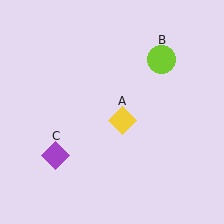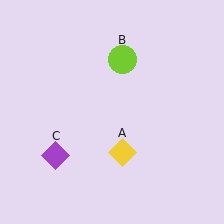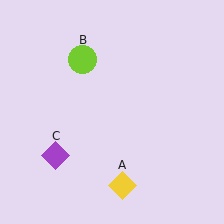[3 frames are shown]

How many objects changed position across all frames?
2 objects changed position: yellow diamond (object A), lime circle (object B).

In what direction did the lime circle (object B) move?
The lime circle (object B) moved left.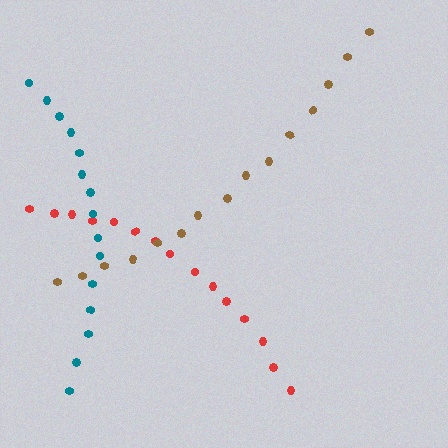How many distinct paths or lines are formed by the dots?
There are 3 distinct paths.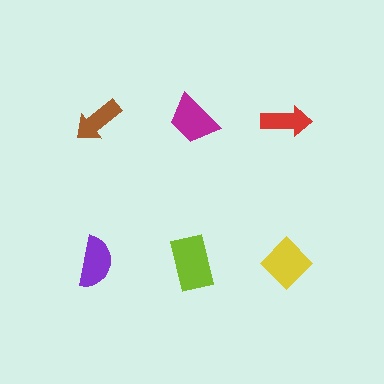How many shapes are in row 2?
3 shapes.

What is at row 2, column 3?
A yellow diamond.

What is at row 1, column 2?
A magenta trapezoid.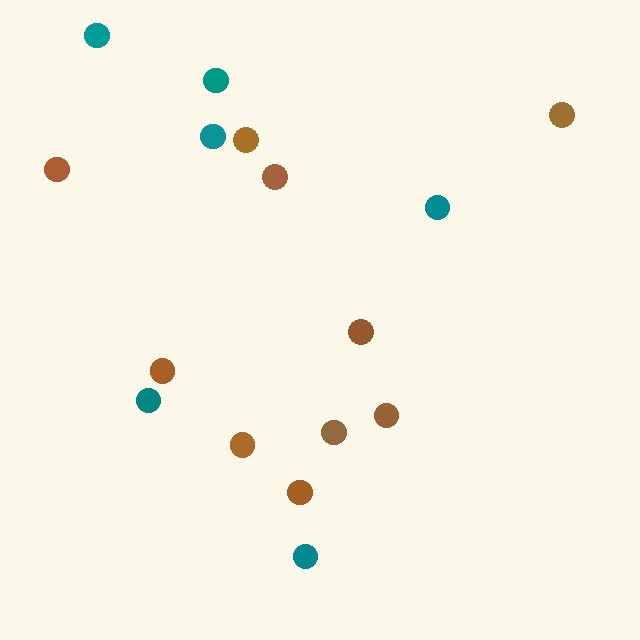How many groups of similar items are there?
There are 2 groups: one group of brown circles (10) and one group of teal circles (6).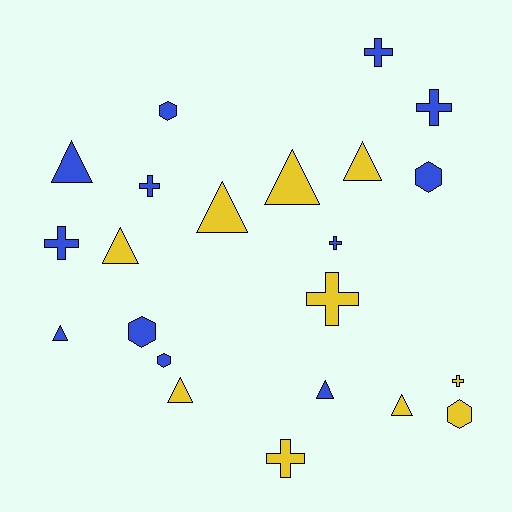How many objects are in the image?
There are 22 objects.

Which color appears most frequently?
Blue, with 12 objects.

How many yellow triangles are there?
There are 6 yellow triangles.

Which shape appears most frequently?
Triangle, with 9 objects.